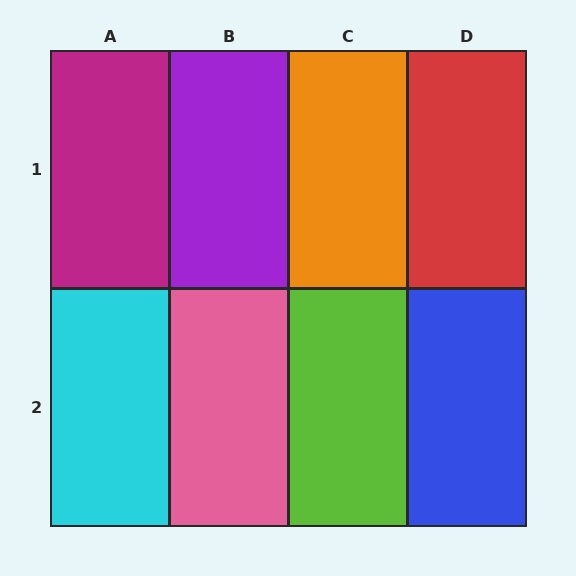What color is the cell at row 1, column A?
Magenta.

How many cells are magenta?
1 cell is magenta.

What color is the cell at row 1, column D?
Red.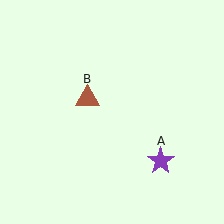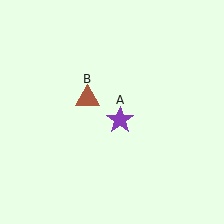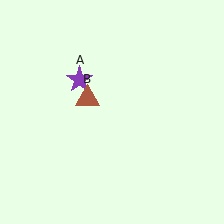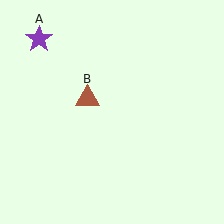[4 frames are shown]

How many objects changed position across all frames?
1 object changed position: purple star (object A).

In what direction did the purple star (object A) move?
The purple star (object A) moved up and to the left.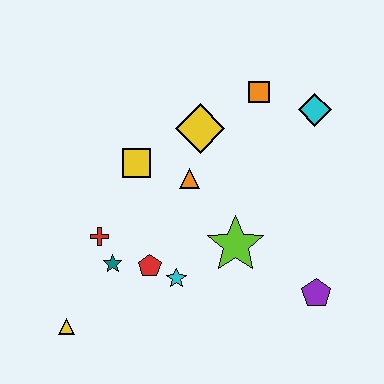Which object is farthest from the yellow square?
The purple pentagon is farthest from the yellow square.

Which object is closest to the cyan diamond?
The orange square is closest to the cyan diamond.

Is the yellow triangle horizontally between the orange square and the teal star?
No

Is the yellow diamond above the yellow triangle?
Yes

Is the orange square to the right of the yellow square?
Yes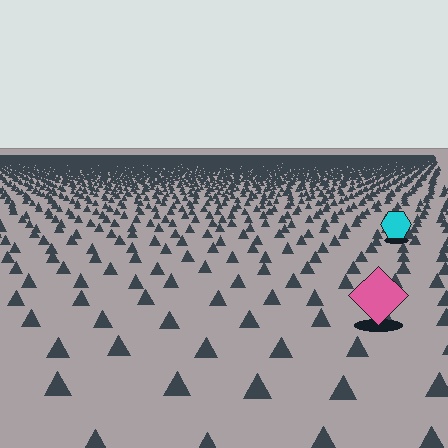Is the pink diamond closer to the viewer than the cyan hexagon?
Yes. The pink diamond is closer — you can tell from the texture gradient: the ground texture is coarser near it.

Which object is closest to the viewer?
The pink diamond is closest. The texture marks near it are larger and more spread out.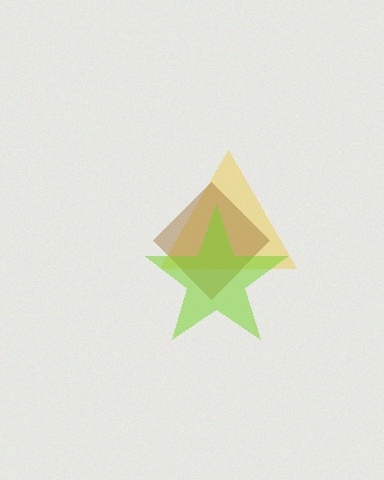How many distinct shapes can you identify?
There are 3 distinct shapes: a yellow triangle, a brown diamond, a lime star.